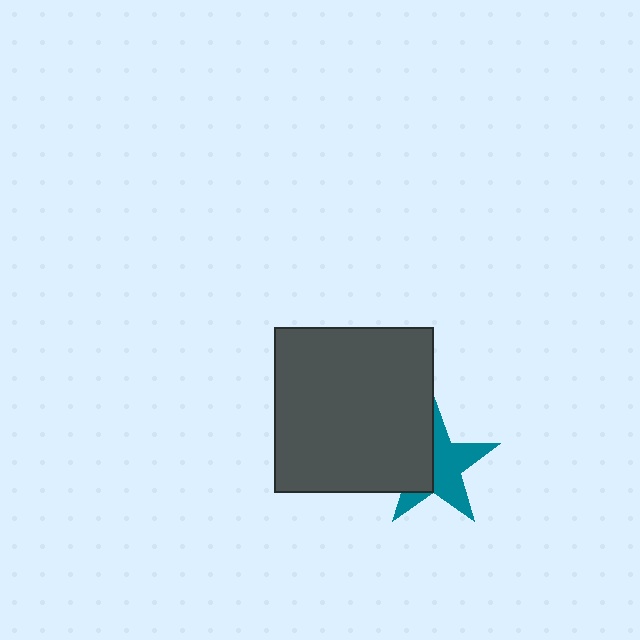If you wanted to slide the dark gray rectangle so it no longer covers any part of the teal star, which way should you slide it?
Slide it left — that is the most direct way to separate the two shapes.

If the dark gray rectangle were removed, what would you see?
You would see the complete teal star.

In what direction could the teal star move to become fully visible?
The teal star could move right. That would shift it out from behind the dark gray rectangle entirely.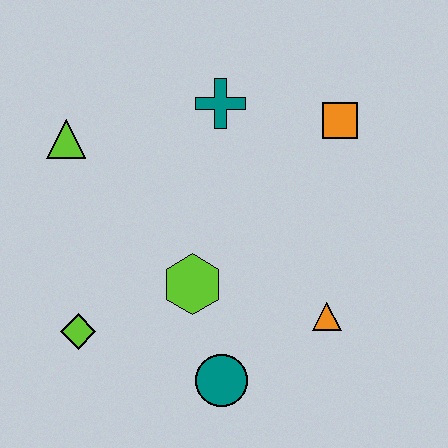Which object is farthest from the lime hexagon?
The orange square is farthest from the lime hexagon.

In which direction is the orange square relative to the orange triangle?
The orange square is above the orange triangle.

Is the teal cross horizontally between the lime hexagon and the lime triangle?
No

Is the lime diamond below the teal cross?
Yes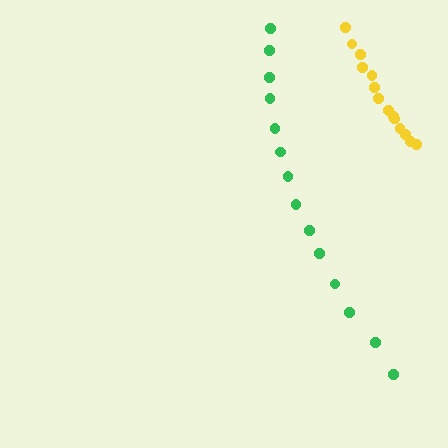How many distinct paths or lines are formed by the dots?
There are 2 distinct paths.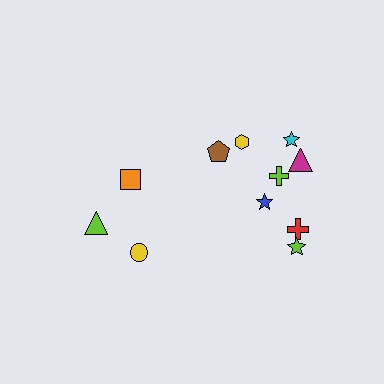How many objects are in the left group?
There are 3 objects.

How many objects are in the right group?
There are 8 objects.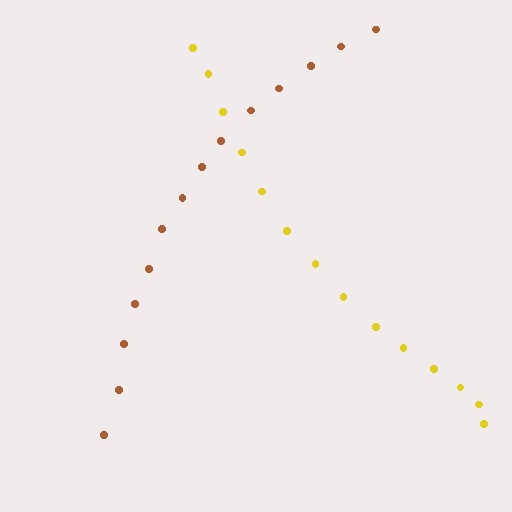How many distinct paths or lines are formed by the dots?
There are 2 distinct paths.